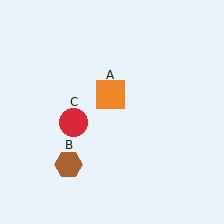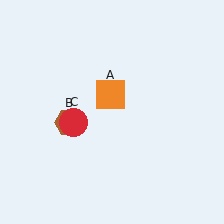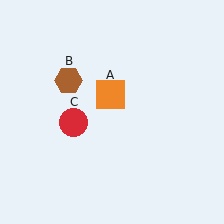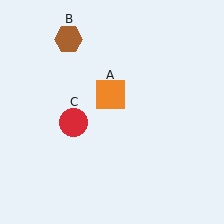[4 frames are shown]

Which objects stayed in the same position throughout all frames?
Orange square (object A) and red circle (object C) remained stationary.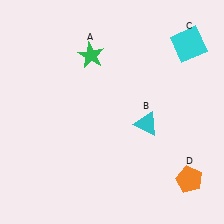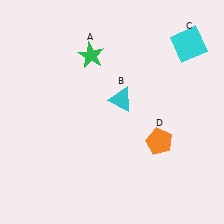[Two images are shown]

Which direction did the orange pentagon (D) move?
The orange pentagon (D) moved up.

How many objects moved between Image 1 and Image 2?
2 objects moved between the two images.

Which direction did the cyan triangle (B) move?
The cyan triangle (B) moved left.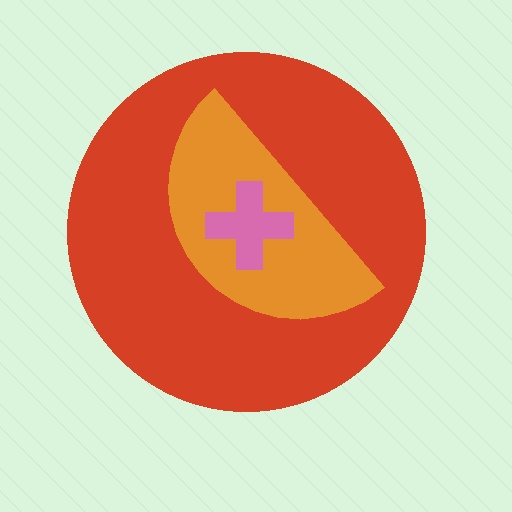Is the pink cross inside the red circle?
Yes.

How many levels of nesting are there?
3.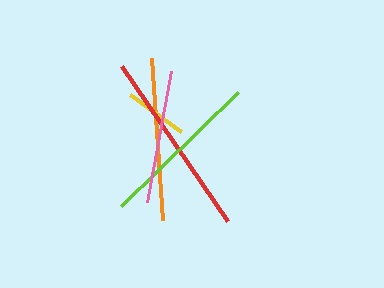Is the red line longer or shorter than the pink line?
The red line is longer than the pink line.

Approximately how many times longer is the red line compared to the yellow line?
The red line is approximately 3.0 times the length of the yellow line.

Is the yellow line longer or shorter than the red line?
The red line is longer than the yellow line.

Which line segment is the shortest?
The yellow line is the shortest at approximately 63 pixels.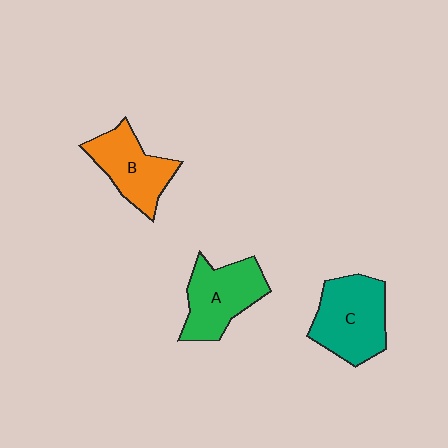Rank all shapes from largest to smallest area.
From largest to smallest: C (teal), A (green), B (orange).